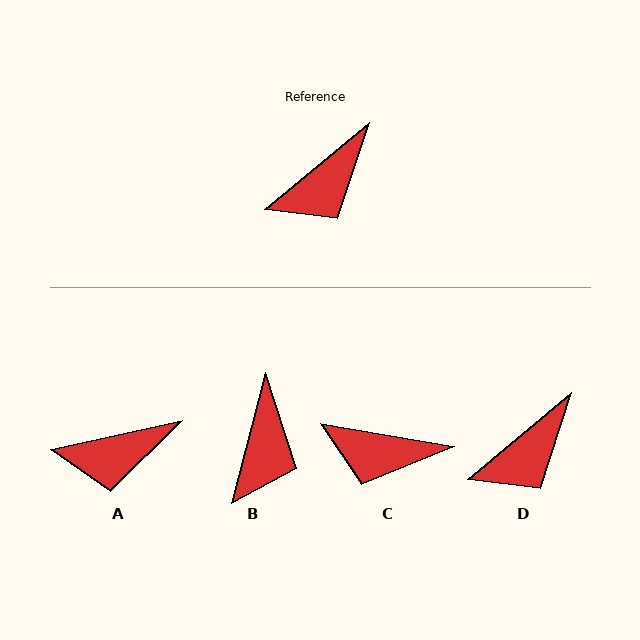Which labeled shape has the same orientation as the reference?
D.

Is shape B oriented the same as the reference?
No, it is off by about 36 degrees.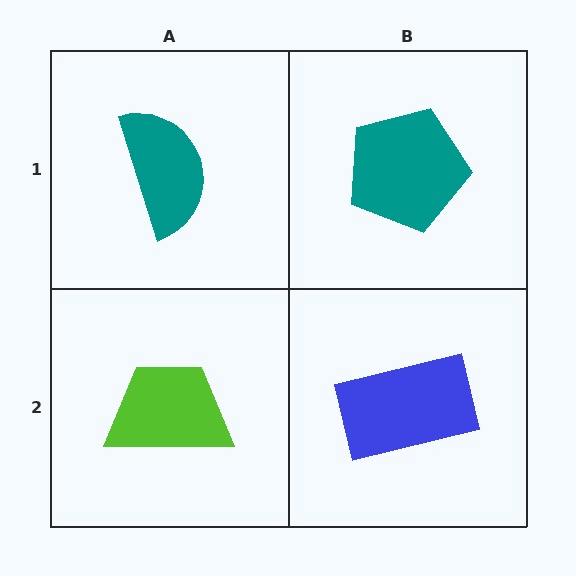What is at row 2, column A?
A lime trapezoid.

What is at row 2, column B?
A blue rectangle.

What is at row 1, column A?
A teal semicircle.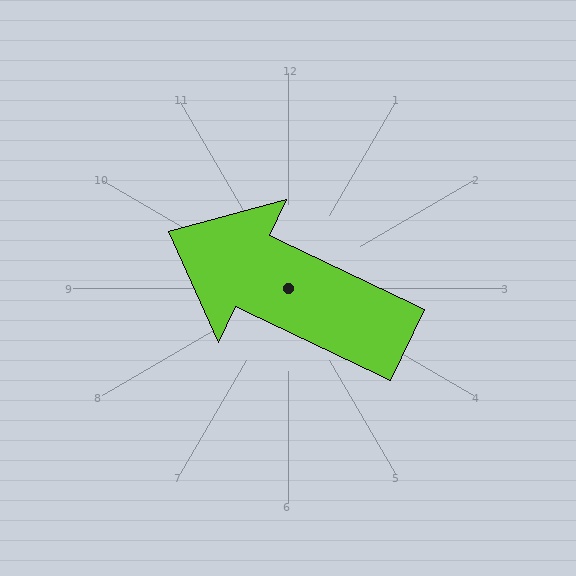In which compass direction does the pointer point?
Northwest.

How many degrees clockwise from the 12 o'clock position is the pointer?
Approximately 296 degrees.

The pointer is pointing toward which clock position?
Roughly 10 o'clock.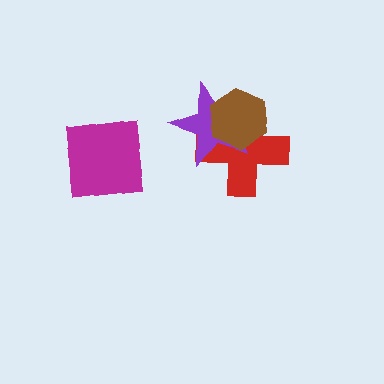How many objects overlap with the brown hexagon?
2 objects overlap with the brown hexagon.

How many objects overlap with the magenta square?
0 objects overlap with the magenta square.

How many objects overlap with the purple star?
2 objects overlap with the purple star.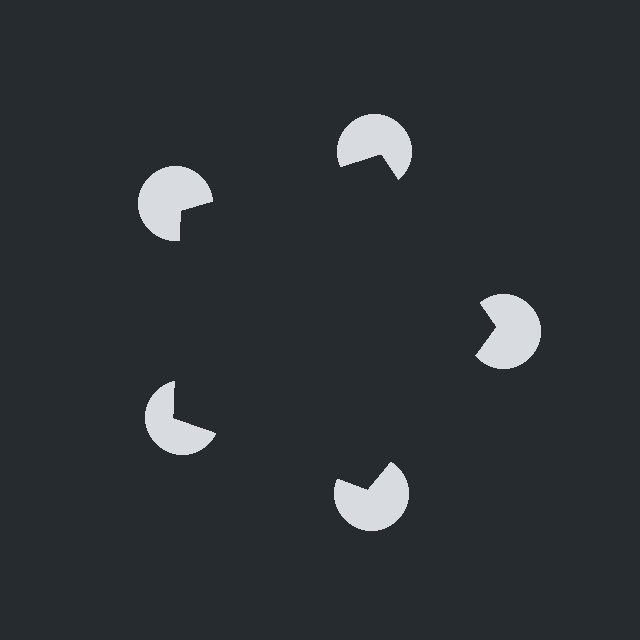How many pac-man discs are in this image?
There are 5 — one at each vertex of the illusory pentagon.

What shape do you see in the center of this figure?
An illusory pentagon — its edges are inferred from the aligned wedge cuts in the pac-man discs, not physically drawn.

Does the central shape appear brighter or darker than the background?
It typically appears slightly darker than the background, even though no actual brightness change is drawn.